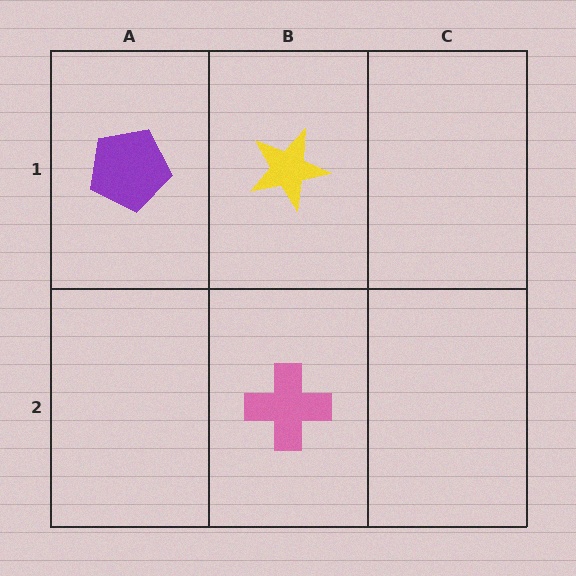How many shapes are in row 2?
1 shape.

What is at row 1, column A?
A purple pentagon.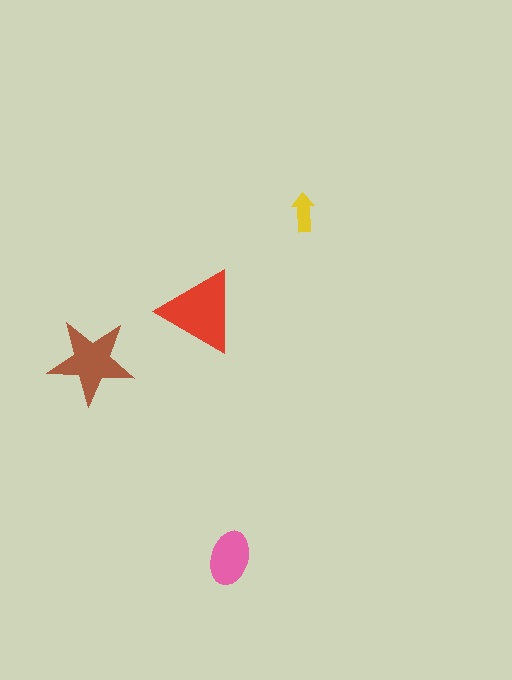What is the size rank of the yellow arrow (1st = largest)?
4th.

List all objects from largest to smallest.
The red triangle, the brown star, the pink ellipse, the yellow arrow.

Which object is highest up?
The yellow arrow is topmost.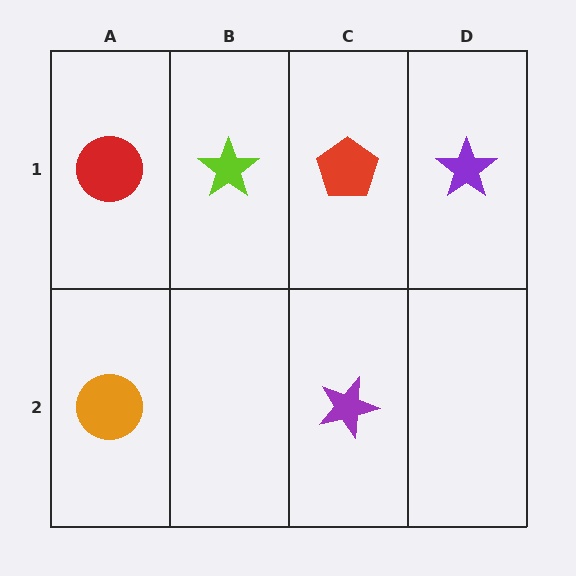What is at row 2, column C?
A purple star.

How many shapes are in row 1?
4 shapes.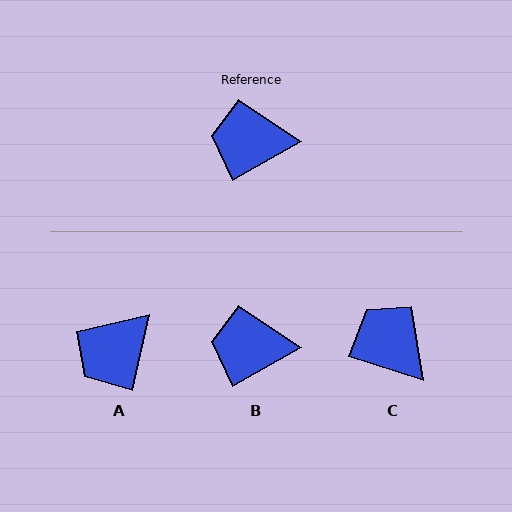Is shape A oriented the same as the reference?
No, it is off by about 48 degrees.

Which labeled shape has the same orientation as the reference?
B.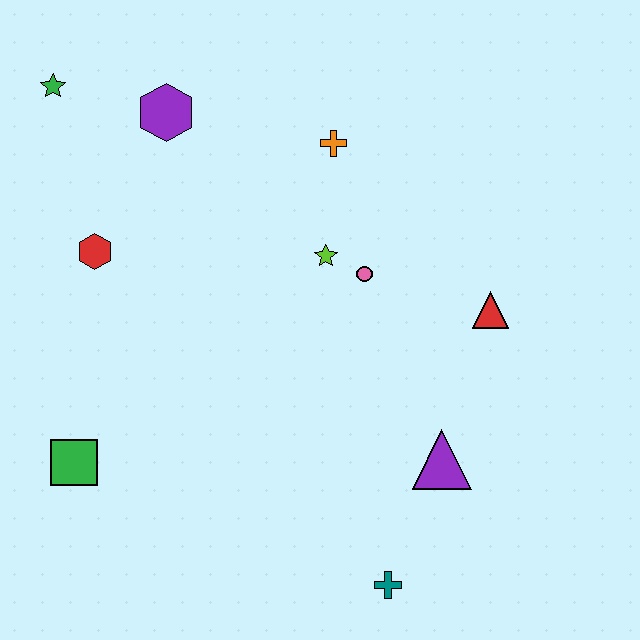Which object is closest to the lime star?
The pink circle is closest to the lime star.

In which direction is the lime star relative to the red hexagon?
The lime star is to the right of the red hexagon.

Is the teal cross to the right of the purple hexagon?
Yes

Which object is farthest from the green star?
The teal cross is farthest from the green star.